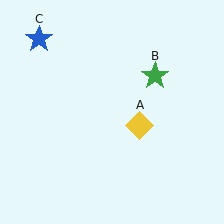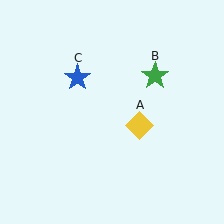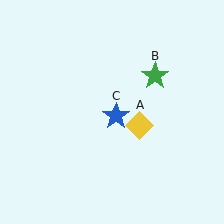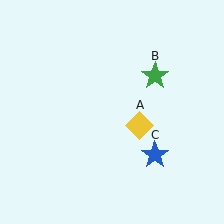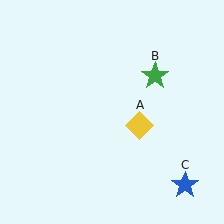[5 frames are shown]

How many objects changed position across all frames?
1 object changed position: blue star (object C).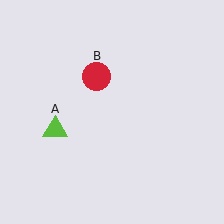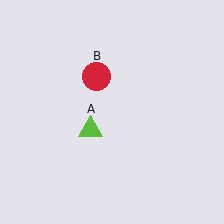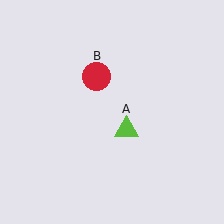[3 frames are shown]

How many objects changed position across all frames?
1 object changed position: lime triangle (object A).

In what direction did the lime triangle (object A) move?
The lime triangle (object A) moved right.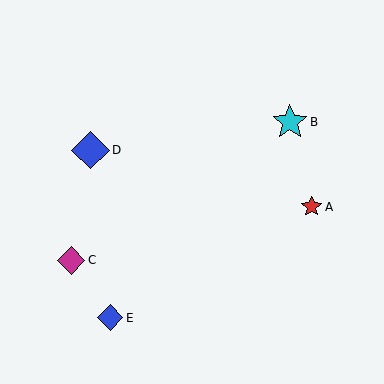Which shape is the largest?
The blue diamond (labeled D) is the largest.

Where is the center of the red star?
The center of the red star is at (311, 207).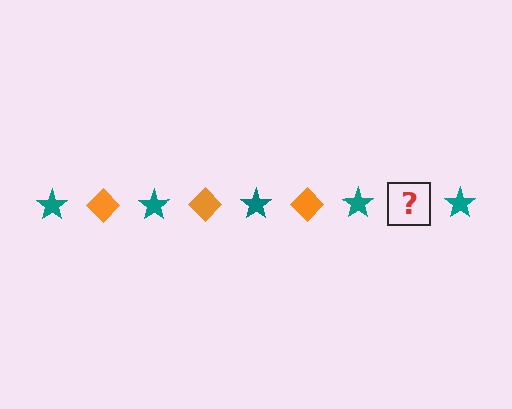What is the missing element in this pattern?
The missing element is an orange diamond.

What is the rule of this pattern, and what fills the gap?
The rule is that the pattern alternates between teal star and orange diamond. The gap should be filled with an orange diamond.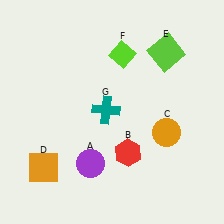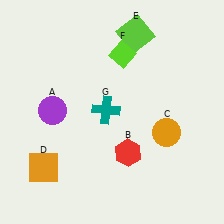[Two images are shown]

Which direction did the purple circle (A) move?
The purple circle (A) moved up.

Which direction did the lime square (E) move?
The lime square (E) moved left.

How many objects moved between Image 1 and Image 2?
2 objects moved between the two images.